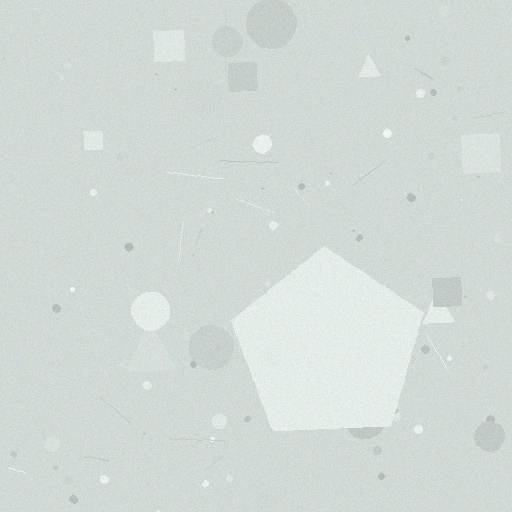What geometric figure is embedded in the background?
A pentagon is embedded in the background.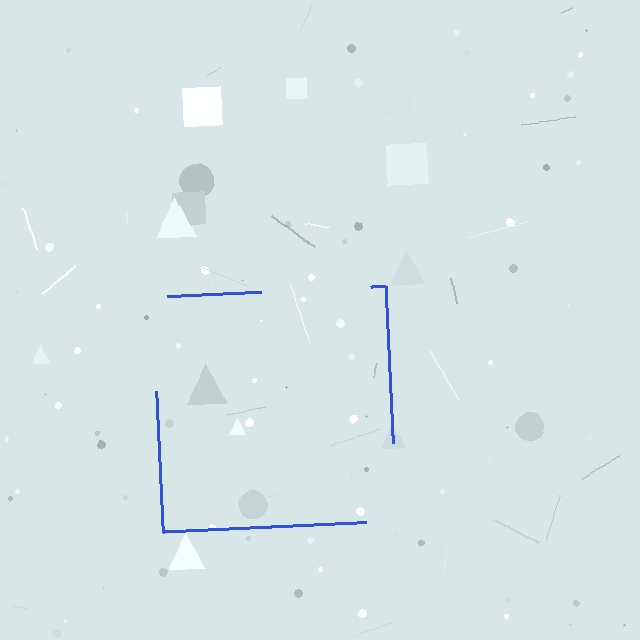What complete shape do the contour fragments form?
The contour fragments form a square.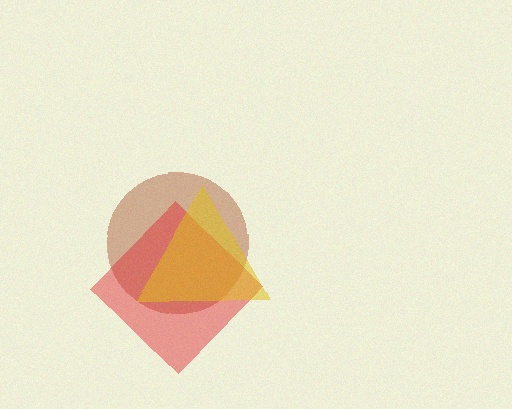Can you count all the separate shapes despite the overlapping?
Yes, there are 3 separate shapes.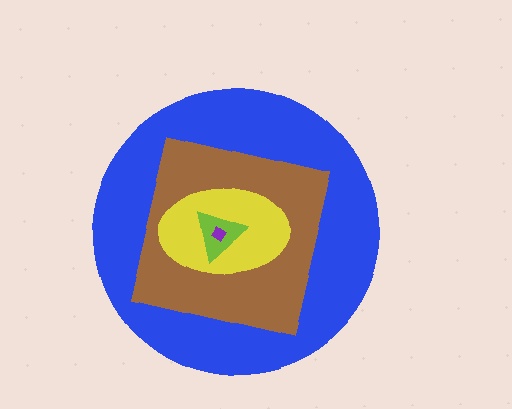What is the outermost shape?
The blue circle.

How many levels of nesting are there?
5.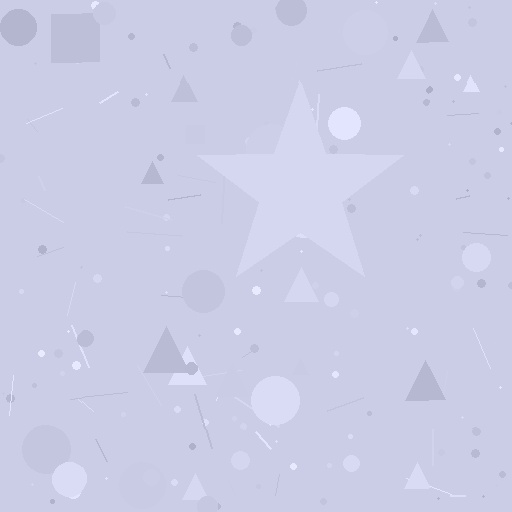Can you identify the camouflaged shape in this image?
The camouflaged shape is a star.